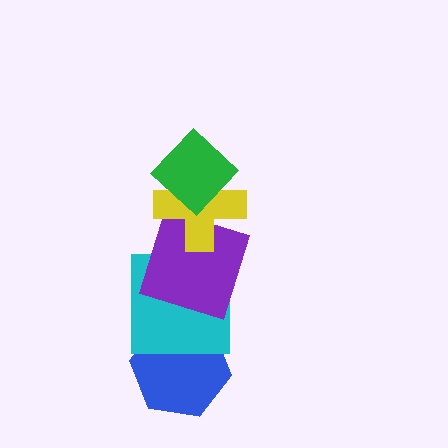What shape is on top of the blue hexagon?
The cyan square is on top of the blue hexagon.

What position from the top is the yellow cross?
The yellow cross is 2nd from the top.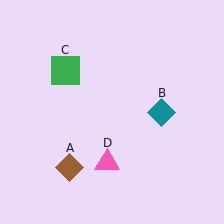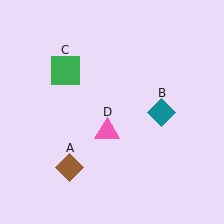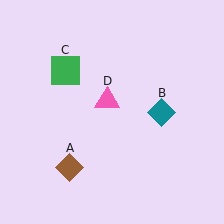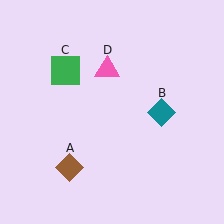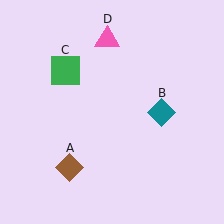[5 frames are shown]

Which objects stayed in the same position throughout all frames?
Brown diamond (object A) and teal diamond (object B) and green square (object C) remained stationary.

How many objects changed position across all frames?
1 object changed position: pink triangle (object D).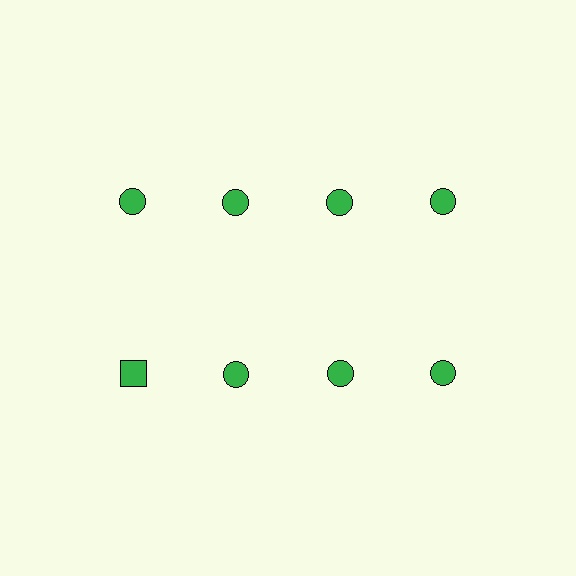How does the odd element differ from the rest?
It has a different shape: square instead of circle.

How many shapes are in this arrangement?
There are 8 shapes arranged in a grid pattern.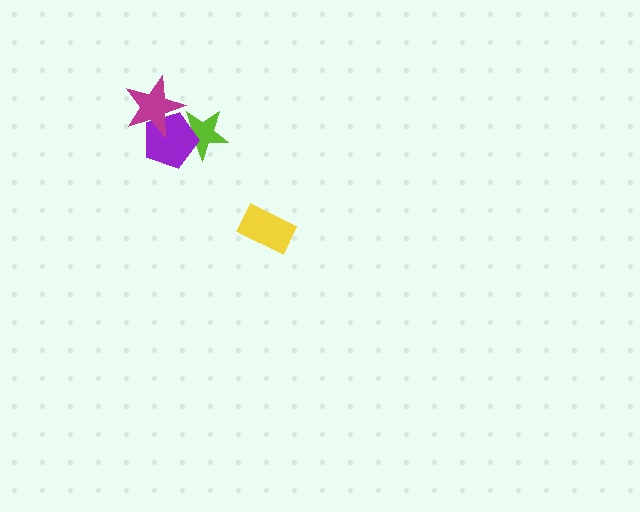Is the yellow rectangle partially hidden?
No, no other shape covers it.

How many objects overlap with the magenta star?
1 object overlaps with the magenta star.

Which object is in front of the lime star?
The purple pentagon is in front of the lime star.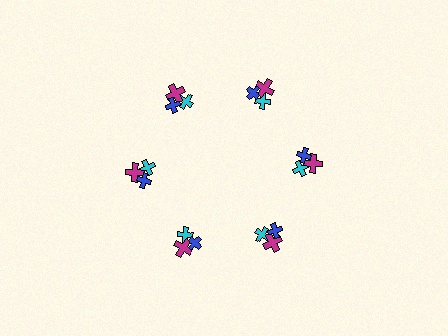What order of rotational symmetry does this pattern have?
This pattern has 6-fold rotational symmetry.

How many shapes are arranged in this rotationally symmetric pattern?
There are 18 shapes, arranged in 6 groups of 3.